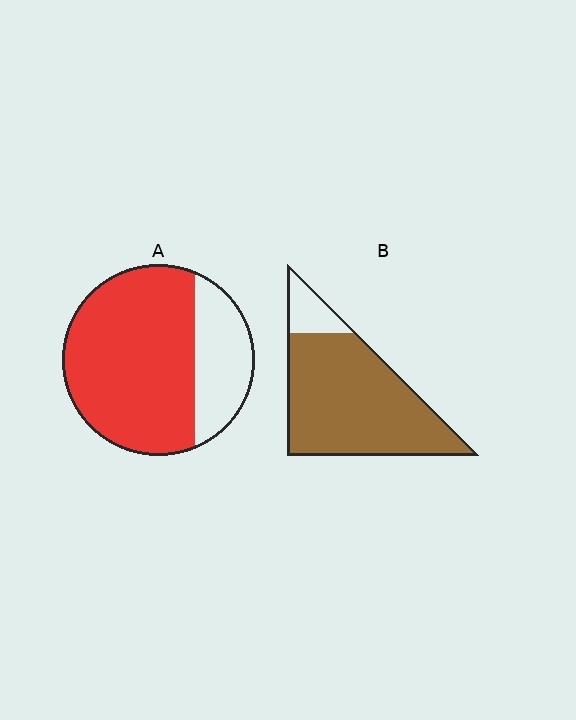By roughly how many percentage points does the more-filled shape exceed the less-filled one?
By roughly 15 percentage points (B over A).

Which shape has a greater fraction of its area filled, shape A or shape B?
Shape B.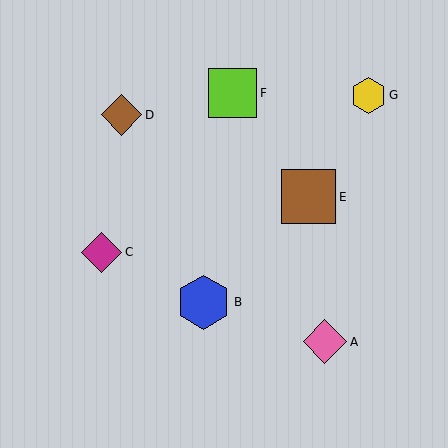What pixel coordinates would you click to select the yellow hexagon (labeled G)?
Click at (369, 95) to select the yellow hexagon G.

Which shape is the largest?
The brown square (labeled E) is the largest.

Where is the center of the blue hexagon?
The center of the blue hexagon is at (204, 302).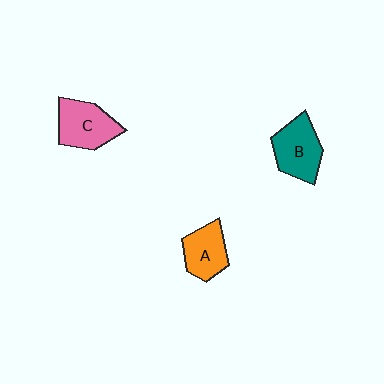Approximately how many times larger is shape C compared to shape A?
Approximately 1.2 times.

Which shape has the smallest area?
Shape A (orange).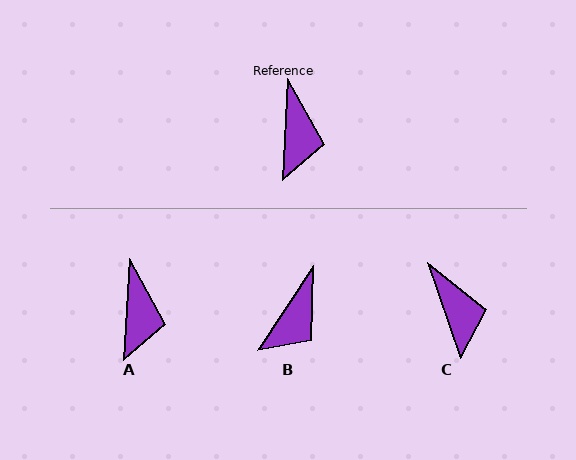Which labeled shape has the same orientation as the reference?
A.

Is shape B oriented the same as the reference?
No, it is off by about 30 degrees.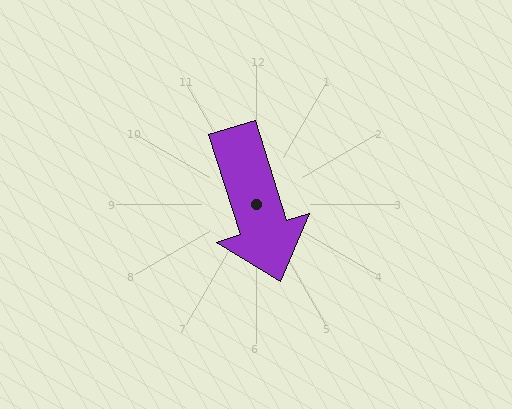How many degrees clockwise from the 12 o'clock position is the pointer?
Approximately 163 degrees.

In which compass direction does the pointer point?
South.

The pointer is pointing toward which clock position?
Roughly 5 o'clock.